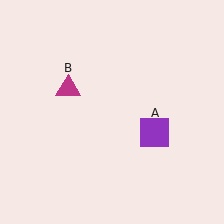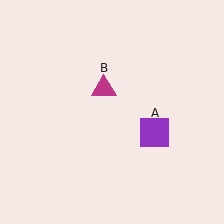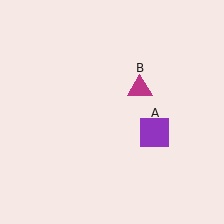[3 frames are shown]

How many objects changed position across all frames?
1 object changed position: magenta triangle (object B).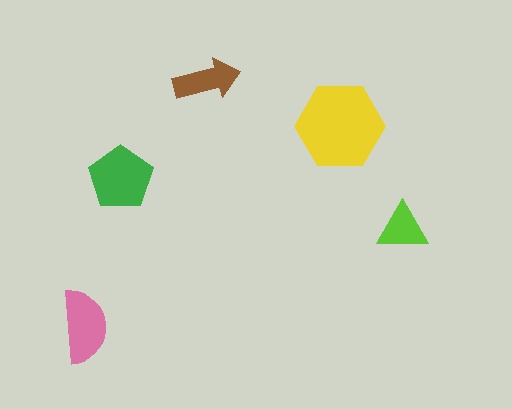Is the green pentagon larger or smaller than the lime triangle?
Larger.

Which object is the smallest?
The lime triangle.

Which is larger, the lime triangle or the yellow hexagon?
The yellow hexagon.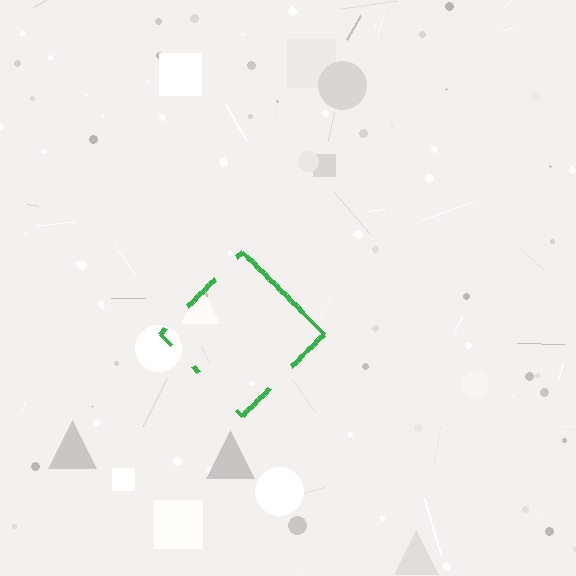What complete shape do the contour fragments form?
The contour fragments form a diamond.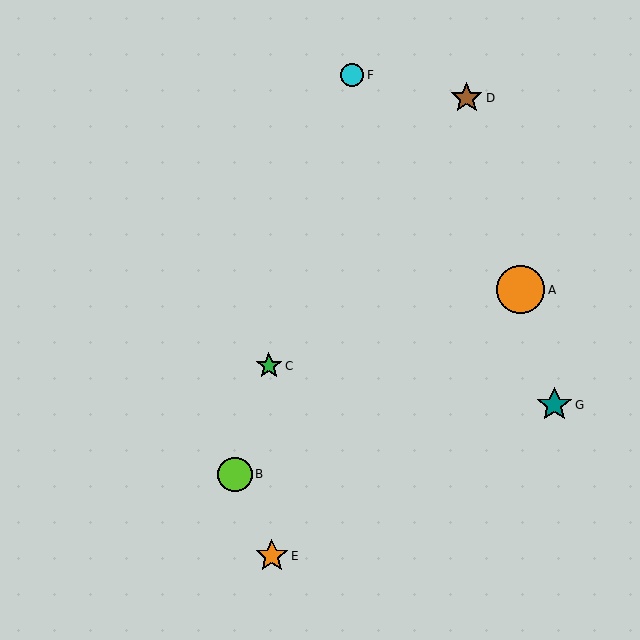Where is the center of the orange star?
The center of the orange star is at (272, 556).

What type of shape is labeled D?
Shape D is a brown star.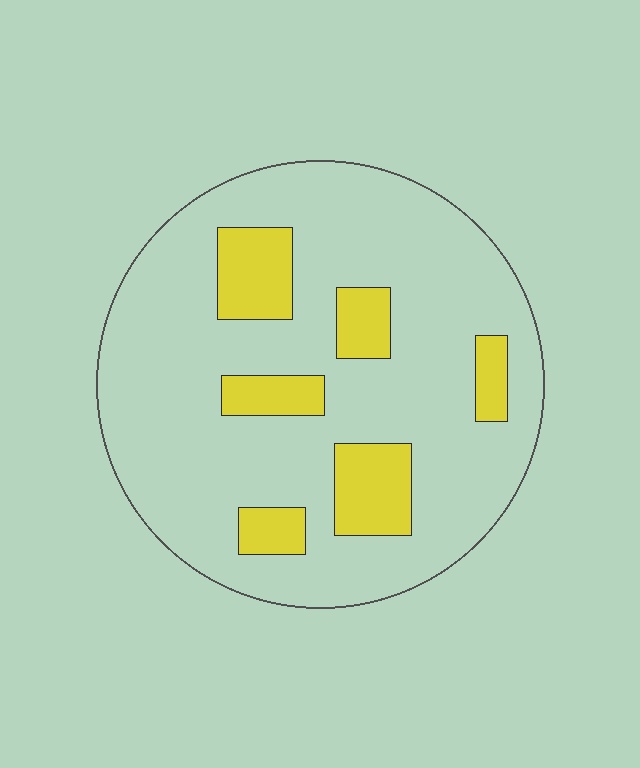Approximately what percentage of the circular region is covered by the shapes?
Approximately 20%.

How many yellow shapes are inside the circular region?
6.